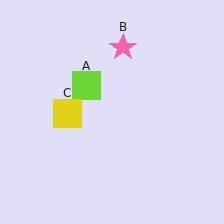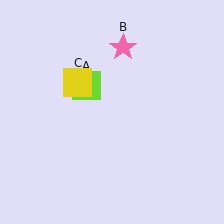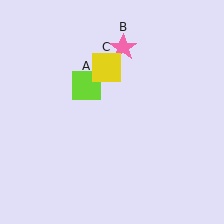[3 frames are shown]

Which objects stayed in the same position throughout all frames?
Lime square (object A) and pink star (object B) remained stationary.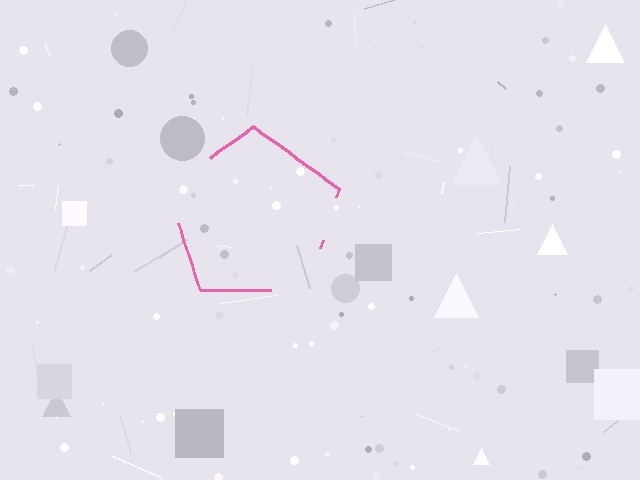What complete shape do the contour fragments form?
The contour fragments form a pentagon.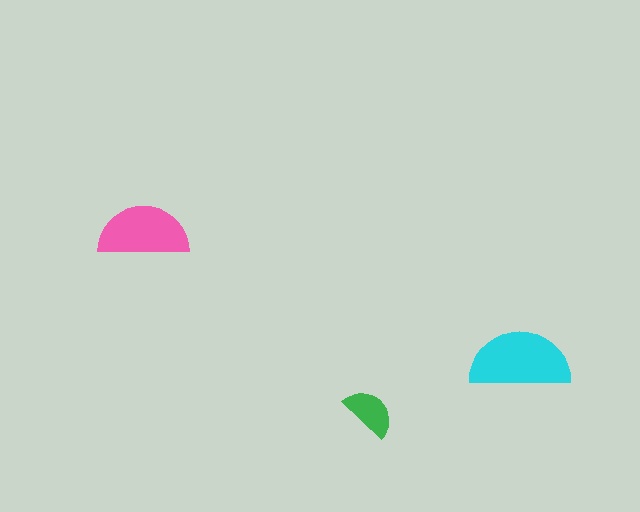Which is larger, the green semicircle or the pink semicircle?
The pink one.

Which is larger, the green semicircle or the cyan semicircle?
The cyan one.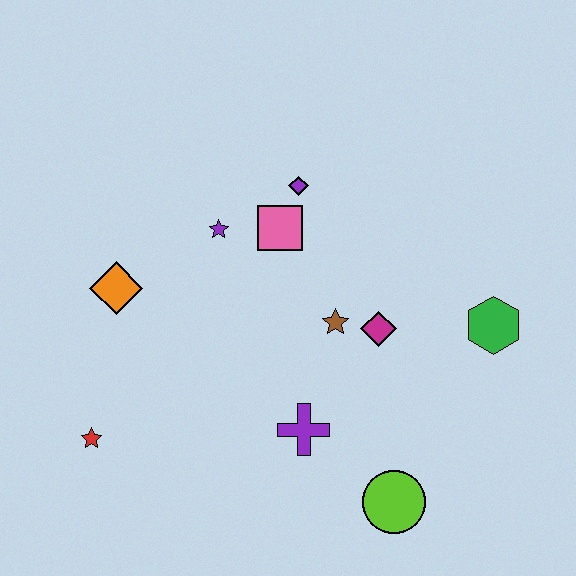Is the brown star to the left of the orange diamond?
No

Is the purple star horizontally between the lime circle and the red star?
Yes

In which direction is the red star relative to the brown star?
The red star is to the left of the brown star.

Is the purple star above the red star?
Yes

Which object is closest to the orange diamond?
The purple star is closest to the orange diamond.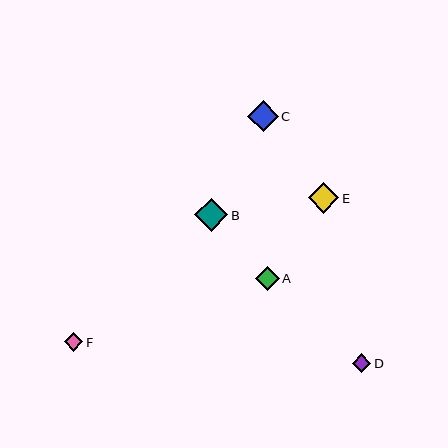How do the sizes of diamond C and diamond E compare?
Diamond C and diamond E are approximately the same size.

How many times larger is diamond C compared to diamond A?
Diamond C is approximately 1.3 times the size of diamond A.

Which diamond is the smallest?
Diamond D is the smallest with a size of approximately 19 pixels.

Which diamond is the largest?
Diamond B is the largest with a size of approximately 33 pixels.